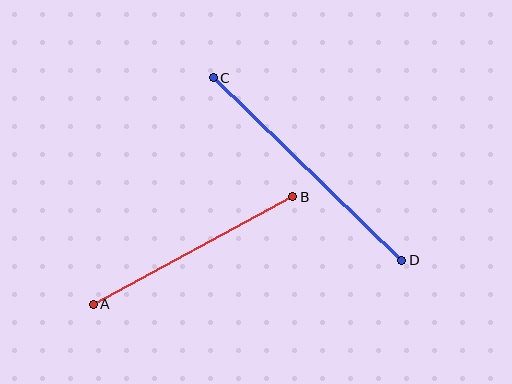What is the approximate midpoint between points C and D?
The midpoint is at approximately (307, 169) pixels.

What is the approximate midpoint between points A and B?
The midpoint is at approximately (193, 251) pixels.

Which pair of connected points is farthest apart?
Points C and D are farthest apart.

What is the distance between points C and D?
The distance is approximately 262 pixels.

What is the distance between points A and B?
The distance is approximately 227 pixels.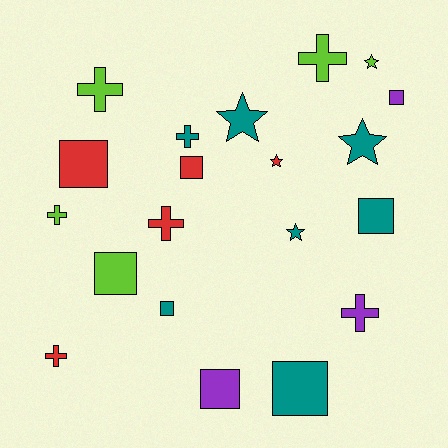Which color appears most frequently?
Teal, with 7 objects.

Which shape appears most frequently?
Square, with 8 objects.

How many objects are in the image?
There are 20 objects.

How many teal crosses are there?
There is 1 teal cross.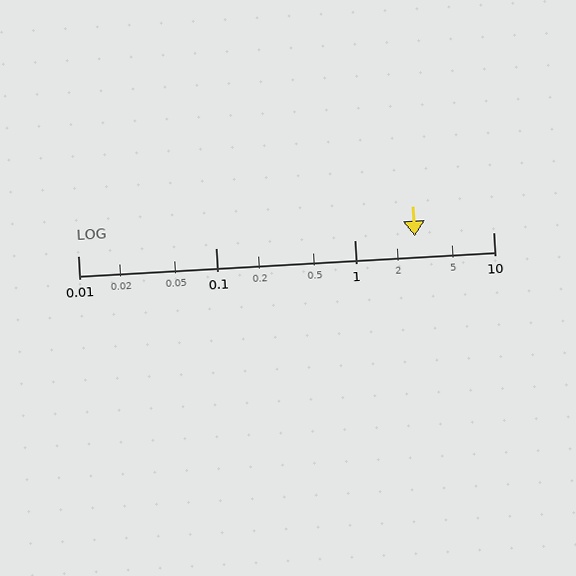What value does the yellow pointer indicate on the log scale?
The pointer indicates approximately 2.7.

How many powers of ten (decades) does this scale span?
The scale spans 3 decades, from 0.01 to 10.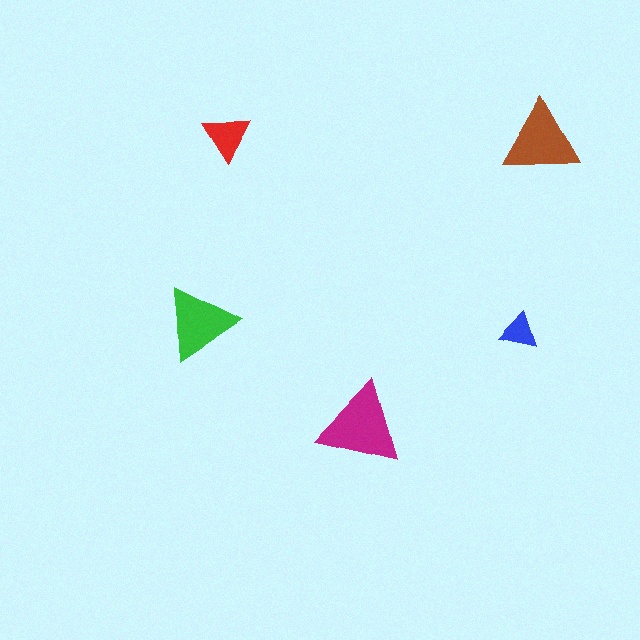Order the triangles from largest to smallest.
the magenta one, the brown one, the green one, the red one, the blue one.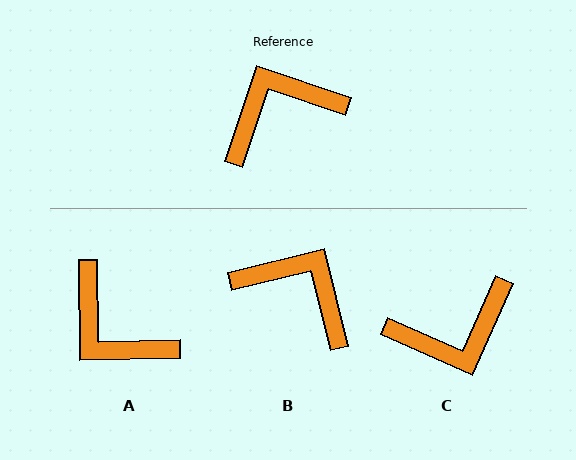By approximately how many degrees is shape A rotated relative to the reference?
Approximately 109 degrees counter-clockwise.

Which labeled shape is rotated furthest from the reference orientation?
C, about 175 degrees away.